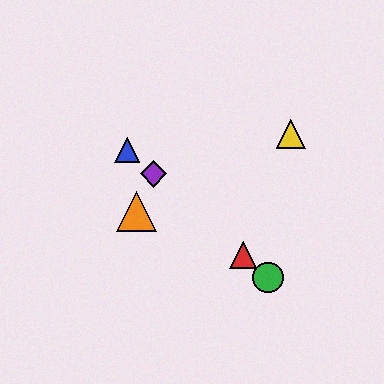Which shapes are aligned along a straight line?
The red triangle, the blue triangle, the green circle, the purple diamond are aligned along a straight line.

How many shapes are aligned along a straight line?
4 shapes (the red triangle, the blue triangle, the green circle, the purple diamond) are aligned along a straight line.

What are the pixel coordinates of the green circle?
The green circle is at (268, 277).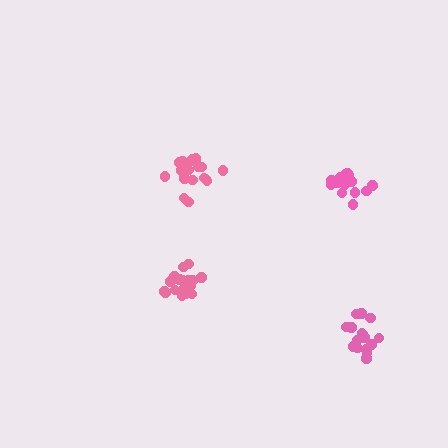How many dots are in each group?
Group 1: 21 dots, Group 2: 16 dots, Group 3: 19 dots, Group 4: 20 dots (76 total).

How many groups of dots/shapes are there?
There are 4 groups.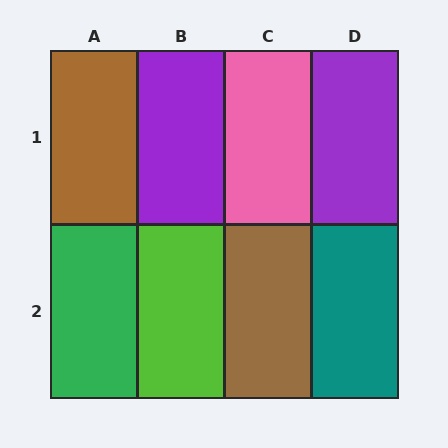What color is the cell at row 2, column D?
Teal.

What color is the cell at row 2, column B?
Lime.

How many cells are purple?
2 cells are purple.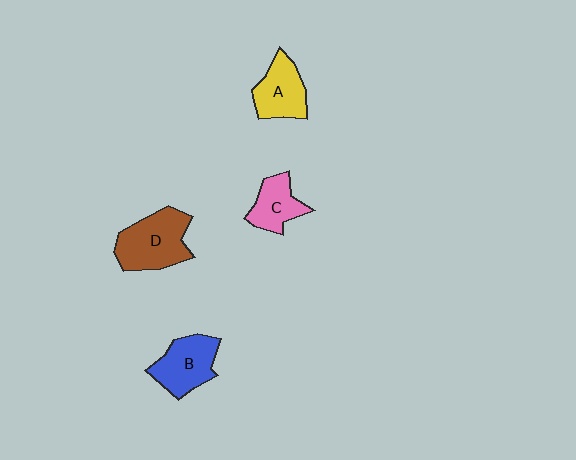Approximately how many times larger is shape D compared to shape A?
Approximately 1.4 times.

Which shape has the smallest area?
Shape C (pink).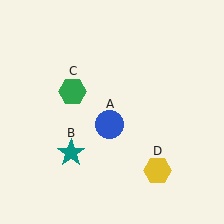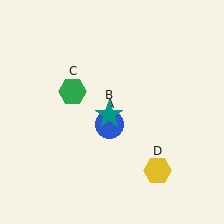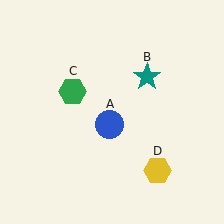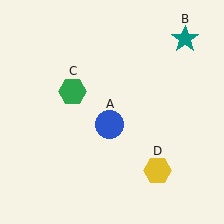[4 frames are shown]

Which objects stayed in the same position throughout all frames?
Blue circle (object A) and green hexagon (object C) and yellow hexagon (object D) remained stationary.